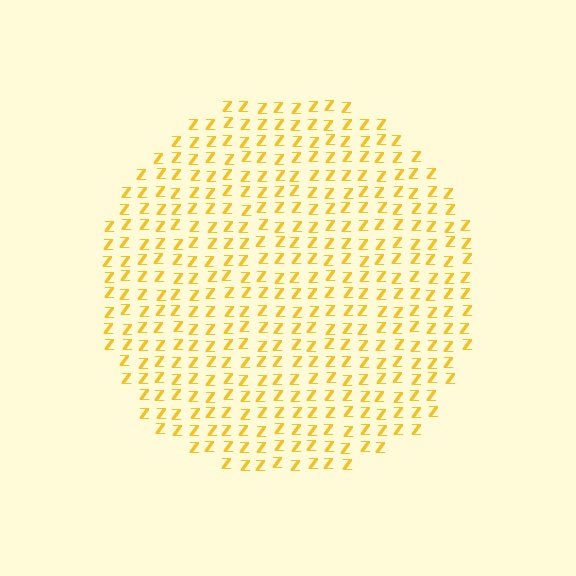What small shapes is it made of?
It is made of small letter Z's.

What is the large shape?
The large shape is a circle.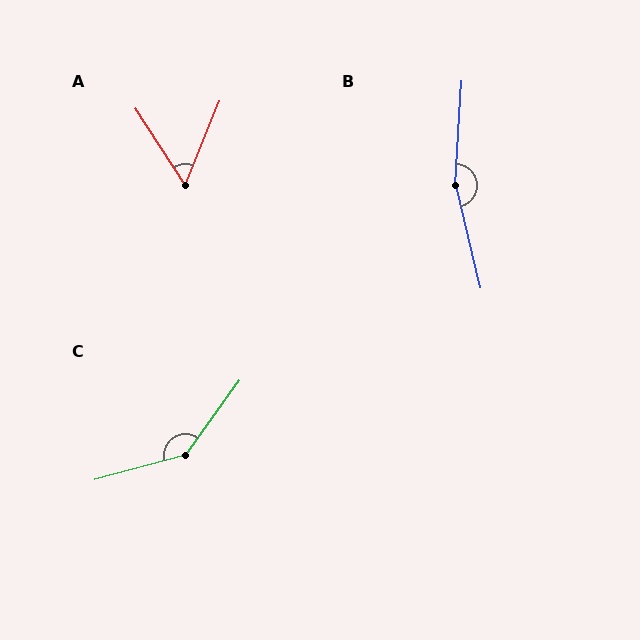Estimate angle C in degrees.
Approximately 141 degrees.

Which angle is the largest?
B, at approximately 163 degrees.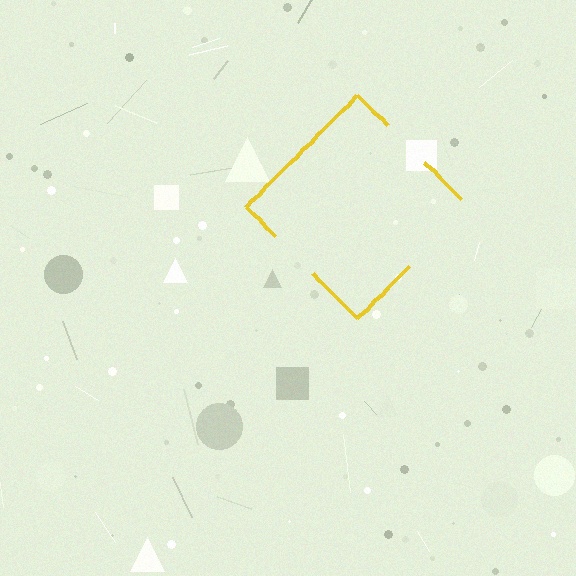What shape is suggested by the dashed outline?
The dashed outline suggests a diamond.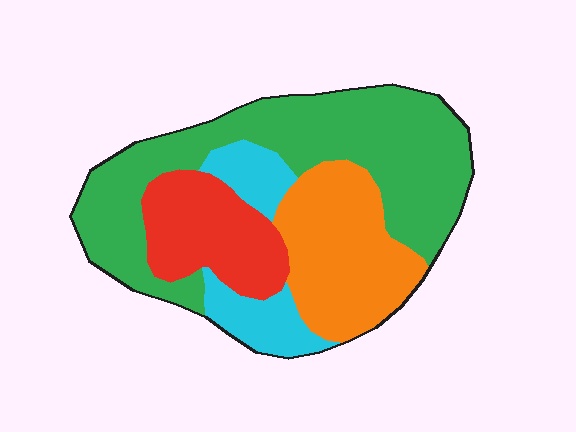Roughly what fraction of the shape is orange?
Orange takes up about one quarter (1/4) of the shape.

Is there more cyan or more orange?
Orange.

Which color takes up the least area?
Cyan, at roughly 15%.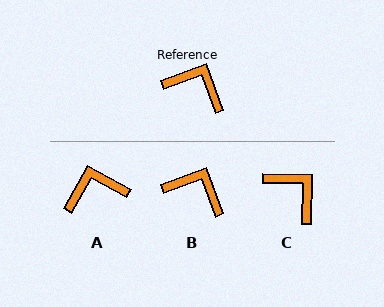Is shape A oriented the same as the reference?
No, it is off by about 41 degrees.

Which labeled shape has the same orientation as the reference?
B.